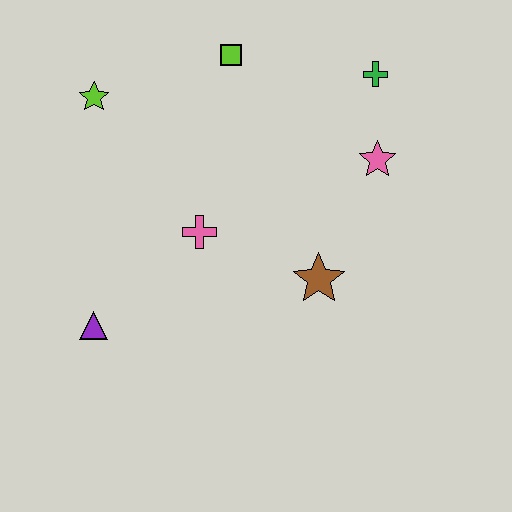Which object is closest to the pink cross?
The brown star is closest to the pink cross.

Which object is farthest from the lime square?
The purple triangle is farthest from the lime square.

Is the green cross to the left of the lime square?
No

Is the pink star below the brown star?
No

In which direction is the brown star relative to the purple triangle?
The brown star is to the right of the purple triangle.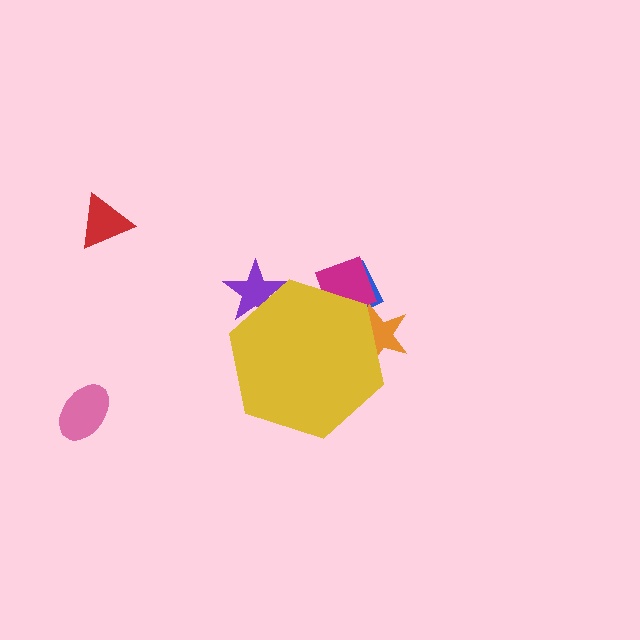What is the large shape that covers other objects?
A yellow hexagon.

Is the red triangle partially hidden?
No, the red triangle is fully visible.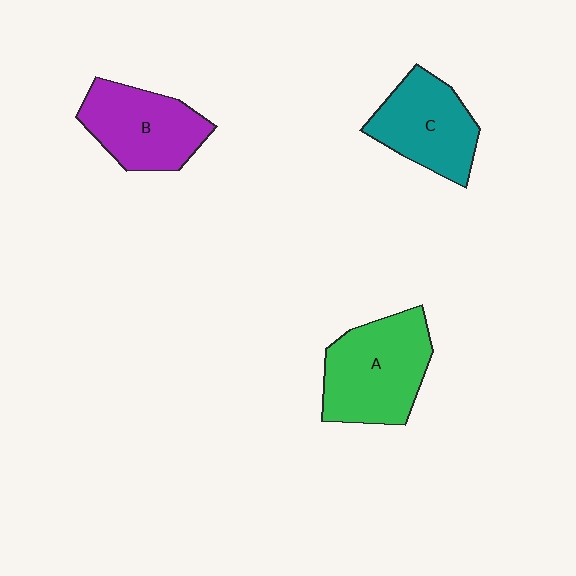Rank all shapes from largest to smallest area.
From largest to smallest: A (green), B (purple), C (teal).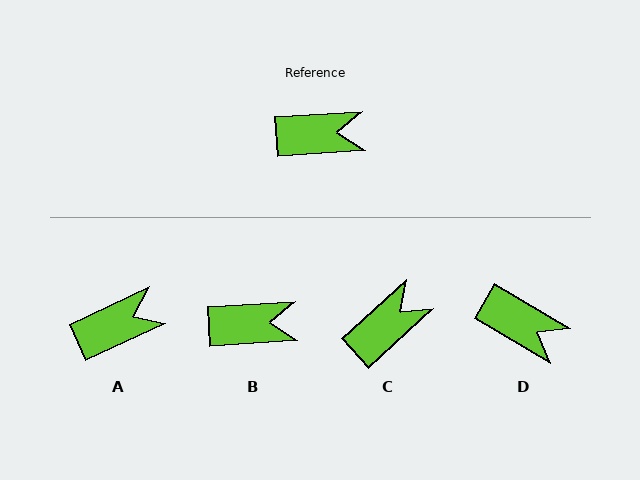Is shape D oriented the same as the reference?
No, it is off by about 34 degrees.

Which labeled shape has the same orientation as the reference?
B.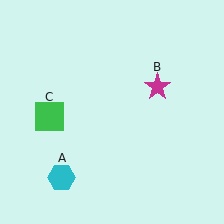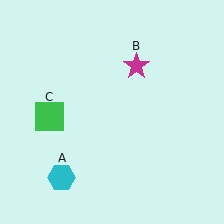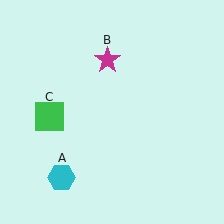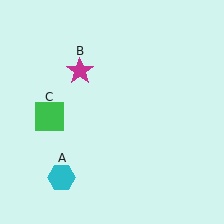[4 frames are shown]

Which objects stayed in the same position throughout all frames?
Cyan hexagon (object A) and green square (object C) remained stationary.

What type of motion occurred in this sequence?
The magenta star (object B) rotated counterclockwise around the center of the scene.